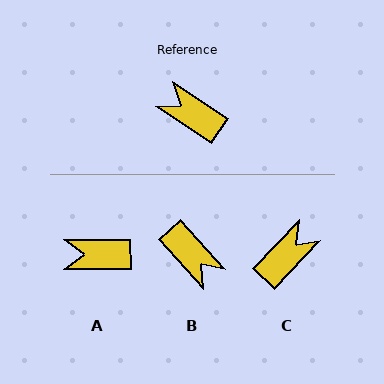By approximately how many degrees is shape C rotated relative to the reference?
Approximately 101 degrees clockwise.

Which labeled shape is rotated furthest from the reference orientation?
B, about 165 degrees away.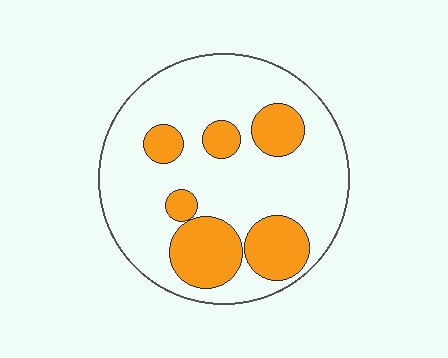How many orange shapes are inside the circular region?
6.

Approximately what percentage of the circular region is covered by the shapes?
Approximately 25%.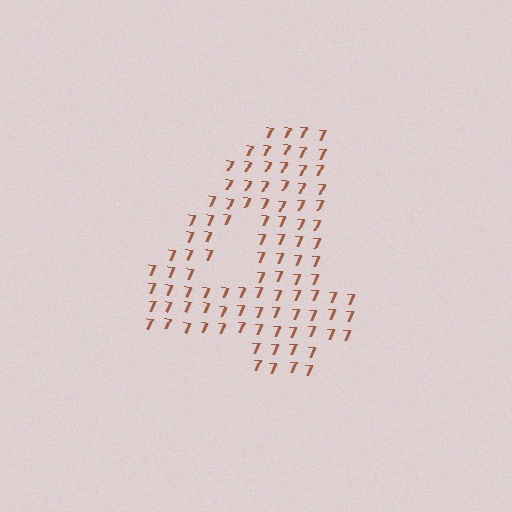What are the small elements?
The small elements are digit 7's.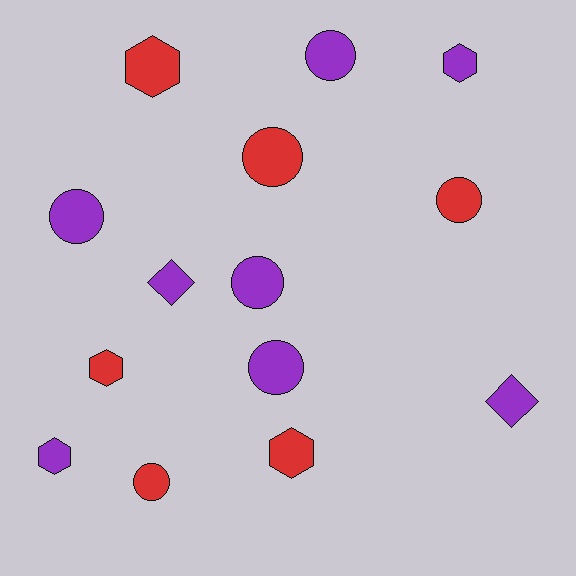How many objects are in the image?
There are 14 objects.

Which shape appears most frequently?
Circle, with 7 objects.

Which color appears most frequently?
Purple, with 8 objects.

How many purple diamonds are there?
There are 2 purple diamonds.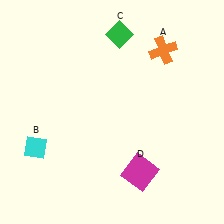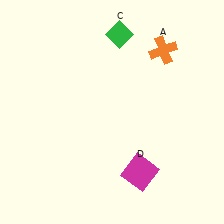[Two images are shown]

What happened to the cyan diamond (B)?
The cyan diamond (B) was removed in Image 2. It was in the bottom-left area of Image 1.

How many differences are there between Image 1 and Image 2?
There is 1 difference between the two images.